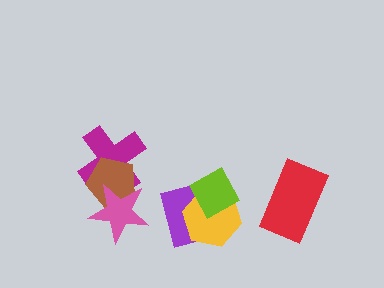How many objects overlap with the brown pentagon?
2 objects overlap with the brown pentagon.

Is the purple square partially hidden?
Yes, it is partially covered by another shape.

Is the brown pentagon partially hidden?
Yes, it is partially covered by another shape.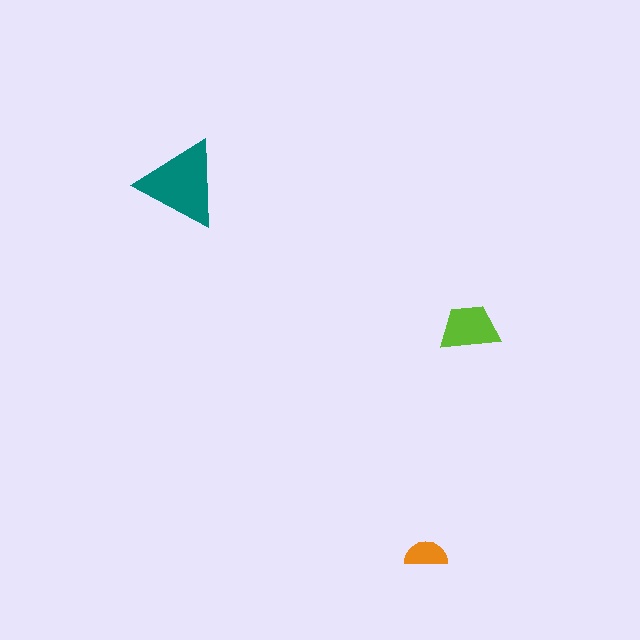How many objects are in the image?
There are 3 objects in the image.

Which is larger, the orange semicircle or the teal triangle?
The teal triangle.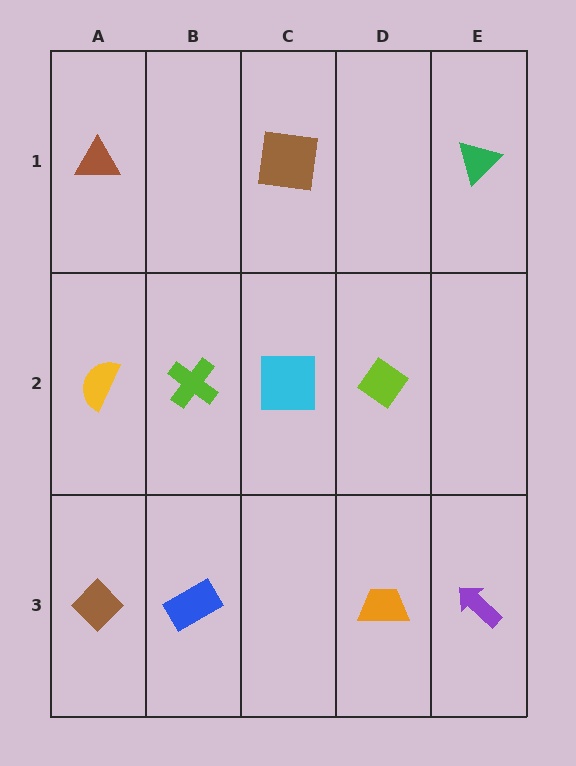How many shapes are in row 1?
3 shapes.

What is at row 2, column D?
A lime diamond.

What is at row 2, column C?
A cyan square.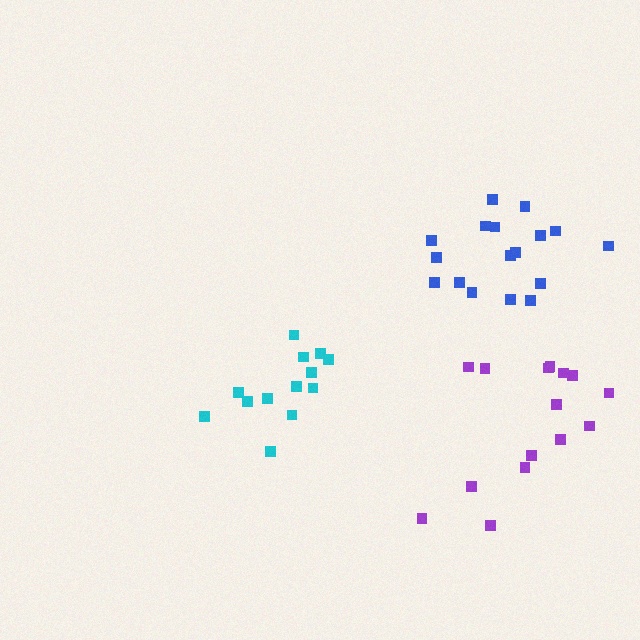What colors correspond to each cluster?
The clusters are colored: cyan, blue, purple.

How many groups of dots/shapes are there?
There are 3 groups.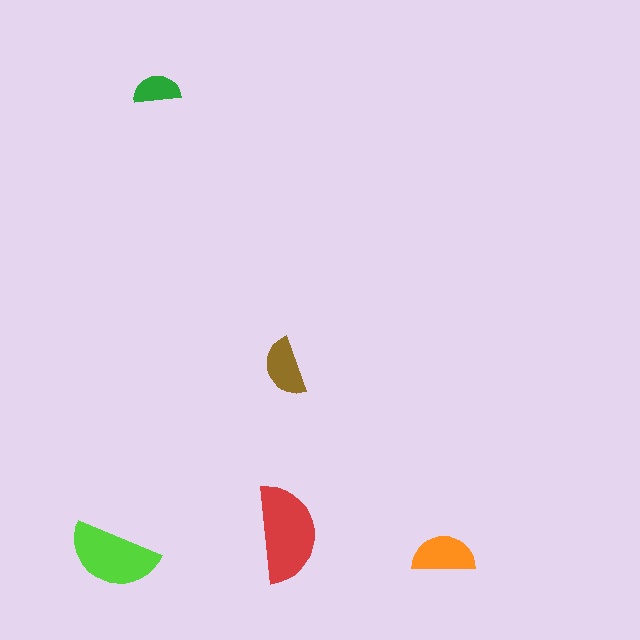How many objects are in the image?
There are 5 objects in the image.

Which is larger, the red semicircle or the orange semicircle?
The red one.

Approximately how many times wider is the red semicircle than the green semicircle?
About 2 times wider.